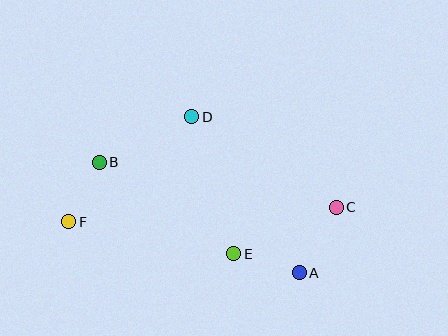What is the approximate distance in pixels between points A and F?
The distance between A and F is approximately 236 pixels.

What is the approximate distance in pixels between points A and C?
The distance between A and C is approximately 75 pixels.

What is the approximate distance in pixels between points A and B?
The distance between A and B is approximately 228 pixels.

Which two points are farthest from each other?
Points C and F are farthest from each other.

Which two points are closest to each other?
Points B and F are closest to each other.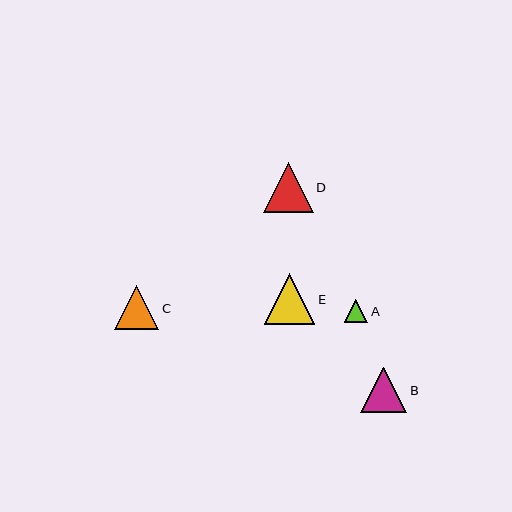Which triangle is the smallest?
Triangle A is the smallest with a size of approximately 23 pixels.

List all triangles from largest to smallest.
From largest to smallest: E, D, B, C, A.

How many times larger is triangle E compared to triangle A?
Triangle E is approximately 2.2 times the size of triangle A.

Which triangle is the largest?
Triangle E is the largest with a size of approximately 51 pixels.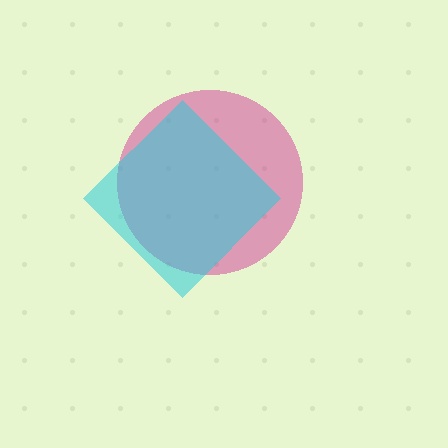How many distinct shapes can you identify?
There are 2 distinct shapes: a magenta circle, a cyan diamond.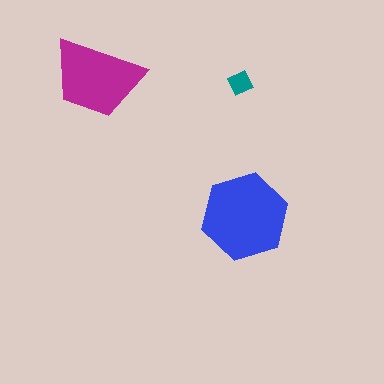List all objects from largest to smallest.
The blue hexagon, the magenta trapezoid, the teal diamond.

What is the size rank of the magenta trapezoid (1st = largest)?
2nd.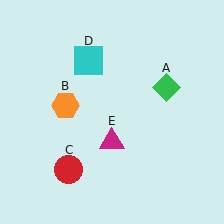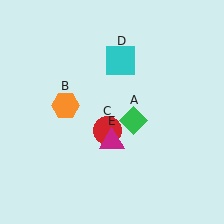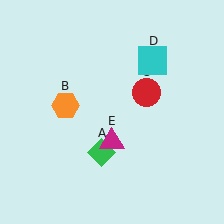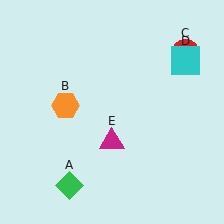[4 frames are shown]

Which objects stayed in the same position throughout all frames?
Orange hexagon (object B) and magenta triangle (object E) remained stationary.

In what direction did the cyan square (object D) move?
The cyan square (object D) moved right.